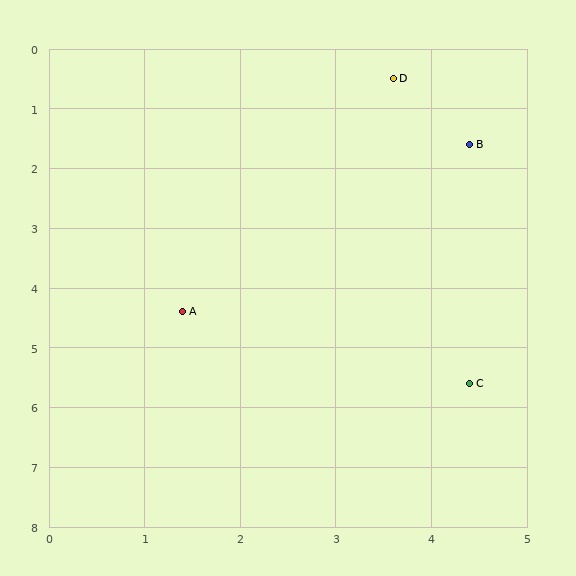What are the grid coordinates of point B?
Point B is at approximately (4.4, 1.6).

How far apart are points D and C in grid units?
Points D and C are about 5.2 grid units apart.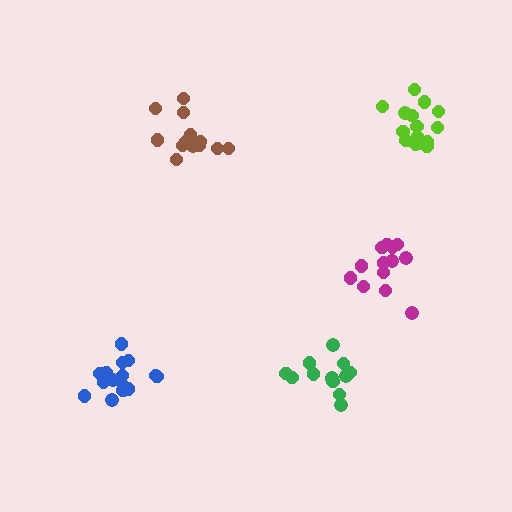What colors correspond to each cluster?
The clusters are colored: lime, blue, brown, magenta, green.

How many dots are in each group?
Group 1: 17 dots, Group 2: 15 dots, Group 3: 13 dots, Group 4: 13 dots, Group 5: 13 dots (71 total).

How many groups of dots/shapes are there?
There are 5 groups.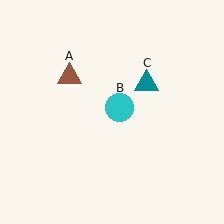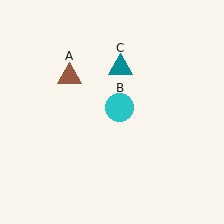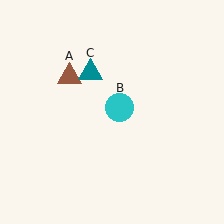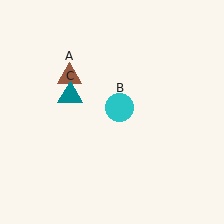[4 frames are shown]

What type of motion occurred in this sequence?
The teal triangle (object C) rotated counterclockwise around the center of the scene.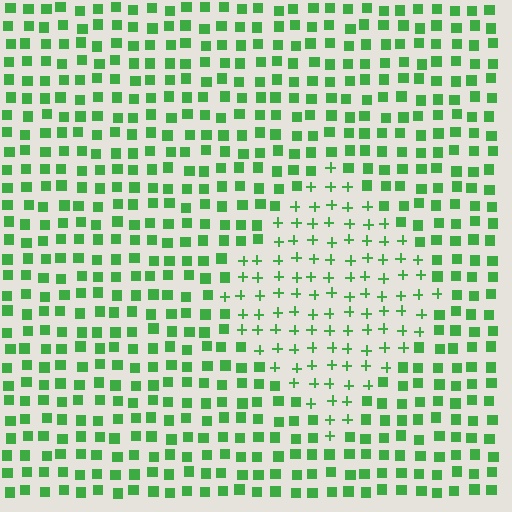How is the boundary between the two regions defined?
The boundary is defined by a change in element shape: plus signs inside vs. squares outside. All elements share the same color and spacing.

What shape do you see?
I see a diamond.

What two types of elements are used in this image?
The image uses plus signs inside the diamond region and squares outside it.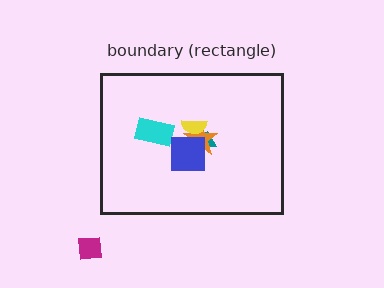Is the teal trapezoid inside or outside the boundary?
Inside.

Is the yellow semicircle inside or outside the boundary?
Inside.